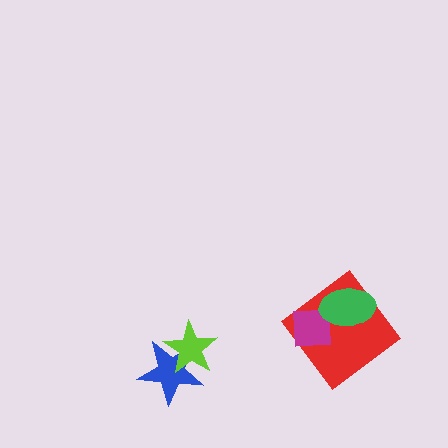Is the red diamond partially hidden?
Yes, it is partially covered by another shape.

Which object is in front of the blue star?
The lime star is in front of the blue star.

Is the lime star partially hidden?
No, no other shape covers it.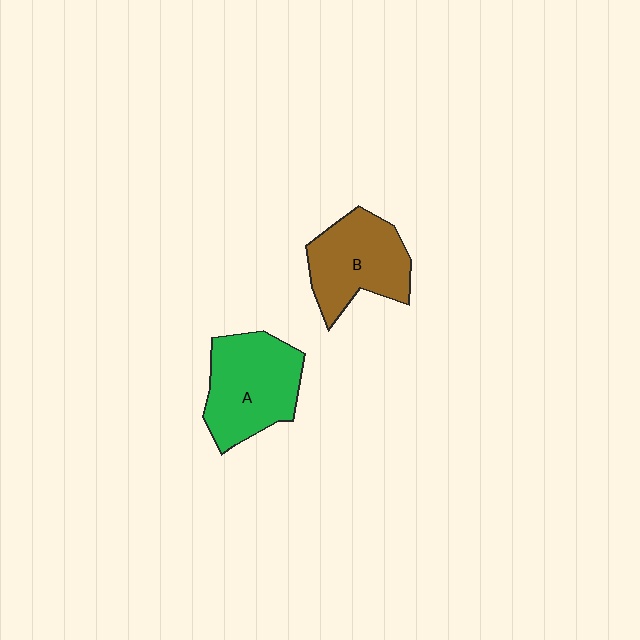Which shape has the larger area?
Shape A (green).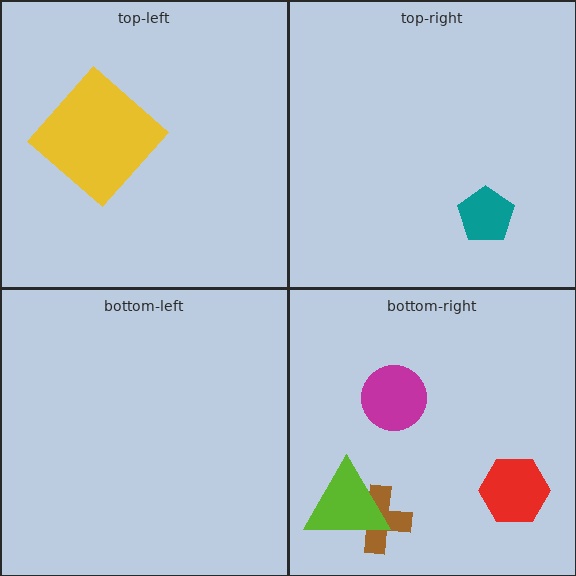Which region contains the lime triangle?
The bottom-right region.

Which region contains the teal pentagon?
The top-right region.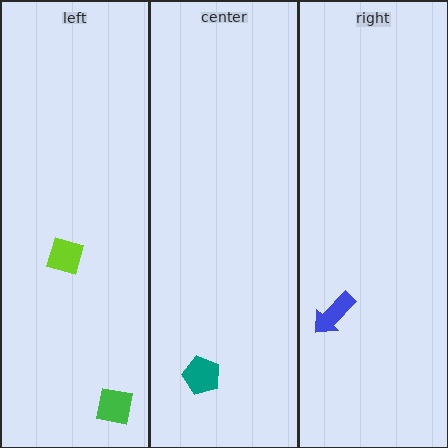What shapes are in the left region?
The green square, the lime square.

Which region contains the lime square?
The left region.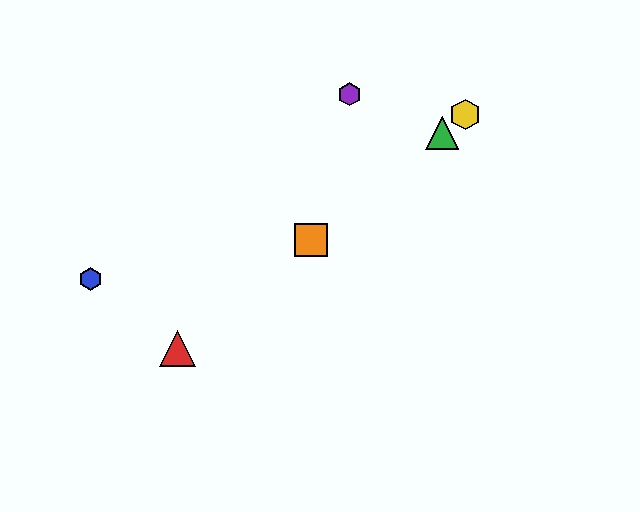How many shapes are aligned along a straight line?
4 shapes (the red triangle, the green triangle, the yellow hexagon, the orange square) are aligned along a straight line.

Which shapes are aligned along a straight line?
The red triangle, the green triangle, the yellow hexagon, the orange square are aligned along a straight line.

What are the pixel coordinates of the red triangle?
The red triangle is at (178, 349).